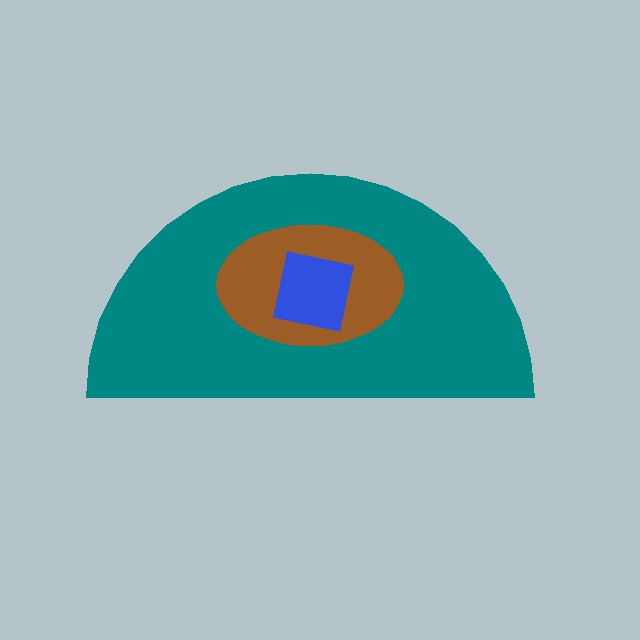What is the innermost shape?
The blue square.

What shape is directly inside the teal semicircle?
The brown ellipse.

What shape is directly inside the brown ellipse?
The blue square.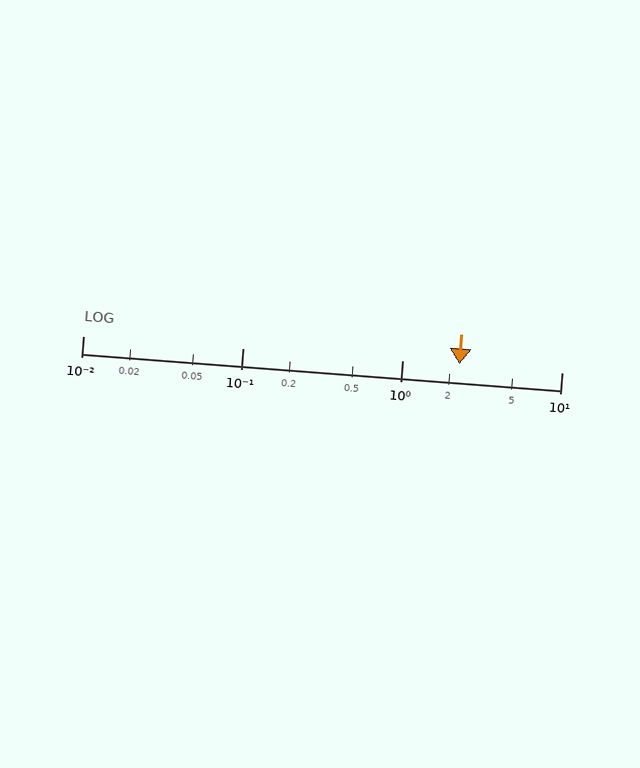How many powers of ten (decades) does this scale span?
The scale spans 3 decades, from 0.01 to 10.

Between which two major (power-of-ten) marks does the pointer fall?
The pointer is between 1 and 10.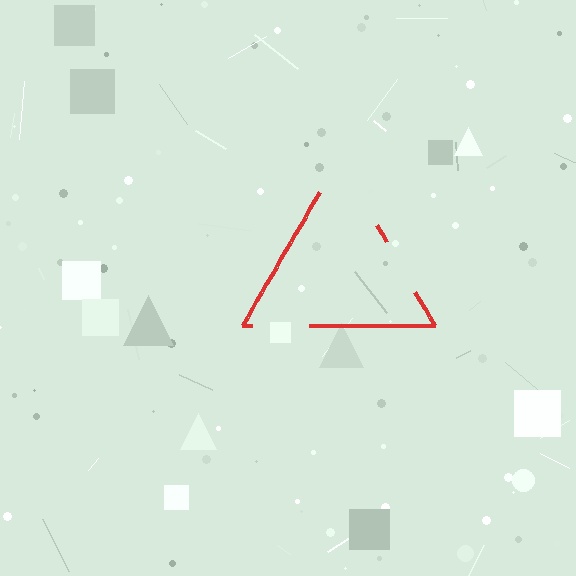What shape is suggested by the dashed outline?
The dashed outline suggests a triangle.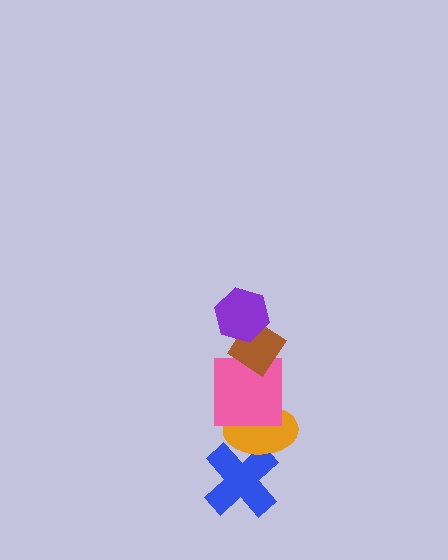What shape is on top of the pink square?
The brown diamond is on top of the pink square.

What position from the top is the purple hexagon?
The purple hexagon is 1st from the top.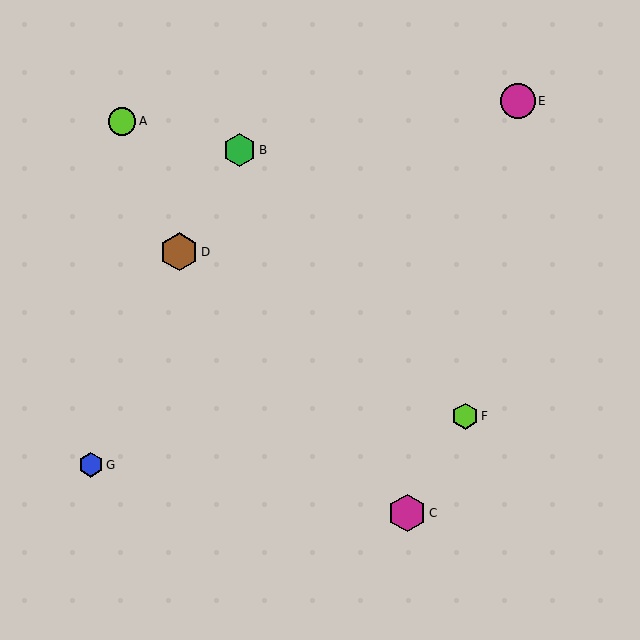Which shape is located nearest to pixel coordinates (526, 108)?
The magenta circle (labeled E) at (518, 101) is nearest to that location.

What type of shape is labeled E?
Shape E is a magenta circle.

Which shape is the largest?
The brown hexagon (labeled D) is the largest.